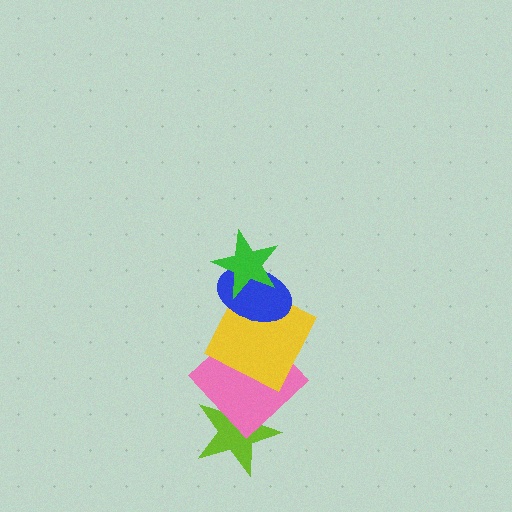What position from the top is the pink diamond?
The pink diamond is 4th from the top.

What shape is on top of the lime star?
The pink diamond is on top of the lime star.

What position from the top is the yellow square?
The yellow square is 3rd from the top.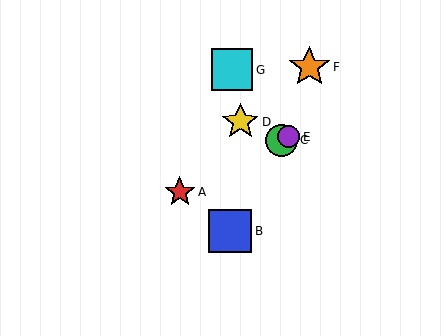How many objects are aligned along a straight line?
3 objects (A, C, E) are aligned along a straight line.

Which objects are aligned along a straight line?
Objects A, C, E are aligned along a straight line.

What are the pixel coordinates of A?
Object A is at (180, 192).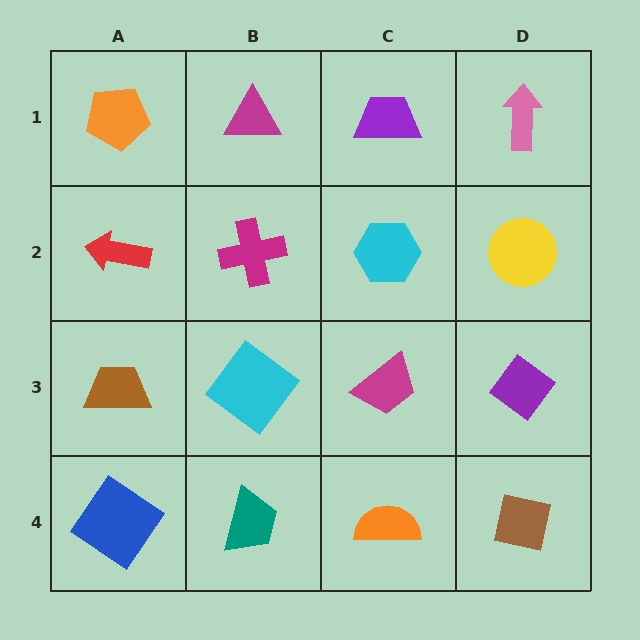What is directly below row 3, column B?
A teal trapezoid.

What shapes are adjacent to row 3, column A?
A red arrow (row 2, column A), a blue diamond (row 4, column A), a cyan diamond (row 3, column B).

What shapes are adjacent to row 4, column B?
A cyan diamond (row 3, column B), a blue diamond (row 4, column A), an orange semicircle (row 4, column C).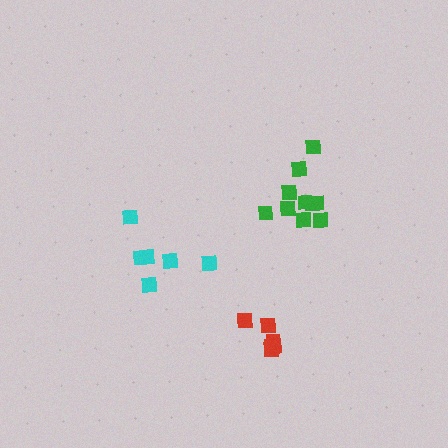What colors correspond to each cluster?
The clusters are colored: red, cyan, green.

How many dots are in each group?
Group 1: 6 dots, Group 2: 6 dots, Group 3: 10 dots (22 total).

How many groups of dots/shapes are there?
There are 3 groups.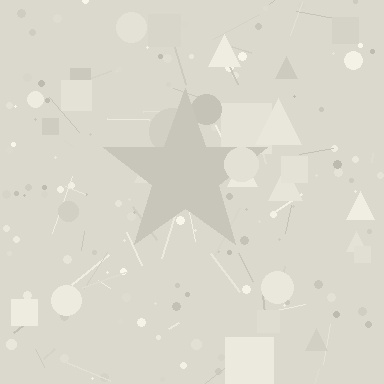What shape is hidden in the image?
A star is hidden in the image.